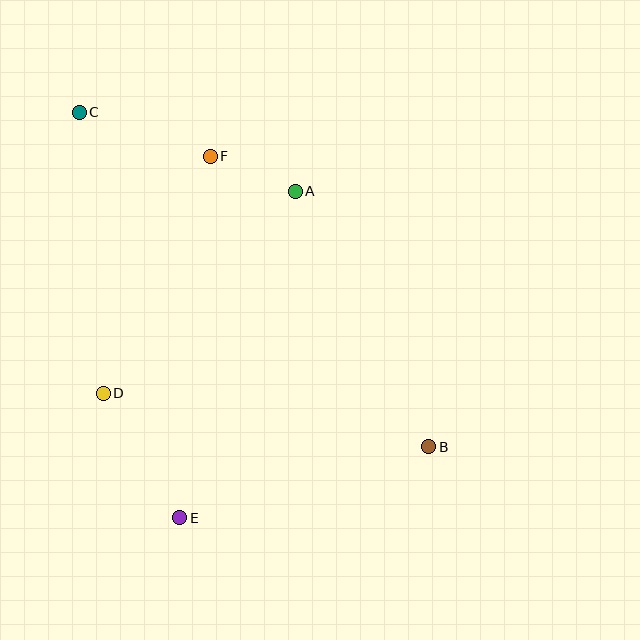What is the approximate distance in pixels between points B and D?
The distance between B and D is approximately 330 pixels.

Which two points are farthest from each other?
Points B and C are farthest from each other.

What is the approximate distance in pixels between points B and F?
The distance between B and F is approximately 363 pixels.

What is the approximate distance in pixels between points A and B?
The distance between A and B is approximately 288 pixels.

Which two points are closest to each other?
Points A and F are closest to each other.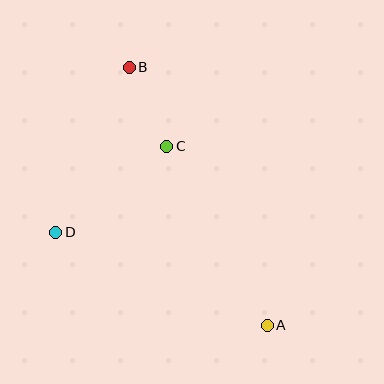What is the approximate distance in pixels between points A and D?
The distance between A and D is approximately 231 pixels.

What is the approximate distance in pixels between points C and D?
The distance between C and D is approximately 140 pixels.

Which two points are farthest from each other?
Points A and B are farthest from each other.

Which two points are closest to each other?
Points B and C are closest to each other.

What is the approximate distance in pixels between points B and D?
The distance between B and D is approximately 181 pixels.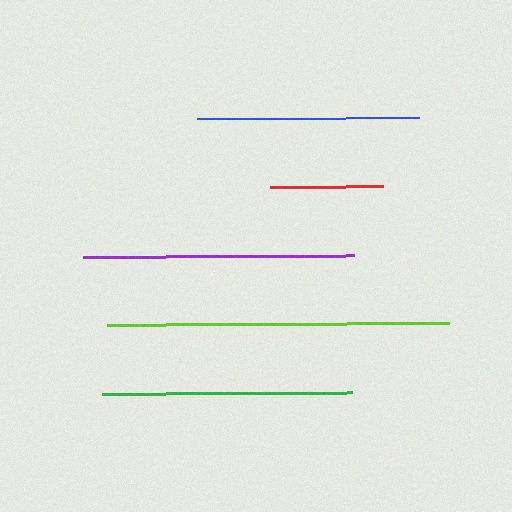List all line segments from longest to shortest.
From longest to shortest: lime, purple, green, blue, red.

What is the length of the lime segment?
The lime segment is approximately 342 pixels long.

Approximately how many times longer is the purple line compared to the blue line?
The purple line is approximately 1.2 times the length of the blue line.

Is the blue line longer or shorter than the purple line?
The purple line is longer than the blue line.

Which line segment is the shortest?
The red line is the shortest at approximately 113 pixels.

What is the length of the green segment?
The green segment is approximately 250 pixels long.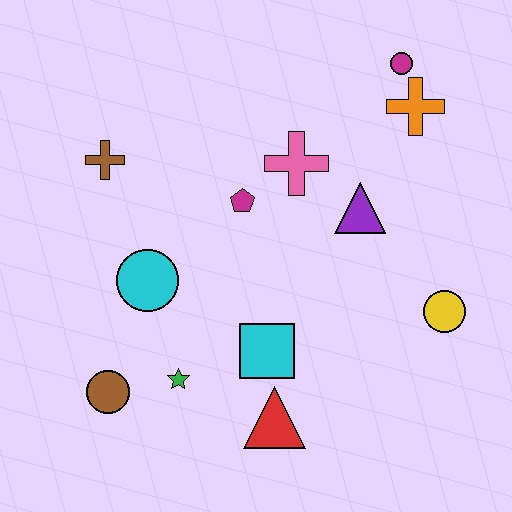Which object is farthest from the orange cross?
The brown circle is farthest from the orange cross.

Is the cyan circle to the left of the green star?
Yes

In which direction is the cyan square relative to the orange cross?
The cyan square is below the orange cross.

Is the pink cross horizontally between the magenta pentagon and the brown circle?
No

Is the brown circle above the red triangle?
Yes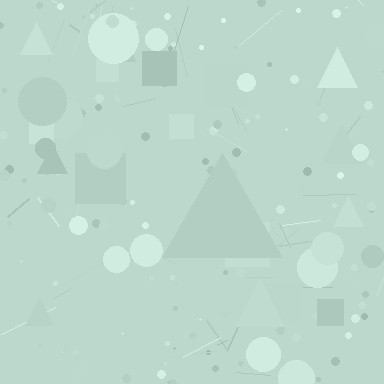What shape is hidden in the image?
A triangle is hidden in the image.